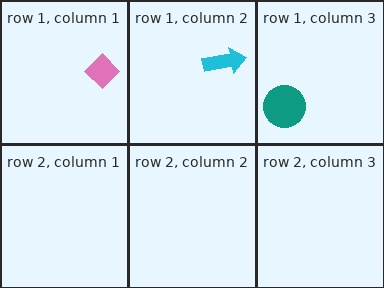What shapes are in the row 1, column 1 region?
The pink diamond.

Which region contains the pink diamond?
The row 1, column 1 region.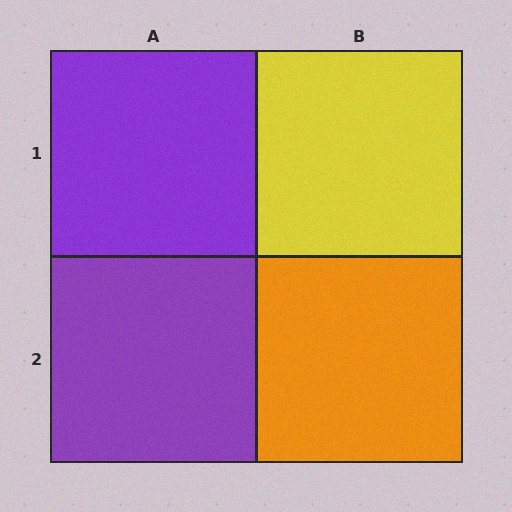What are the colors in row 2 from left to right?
Purple, orange.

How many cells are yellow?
1 cell is yellow.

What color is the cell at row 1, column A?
Purple.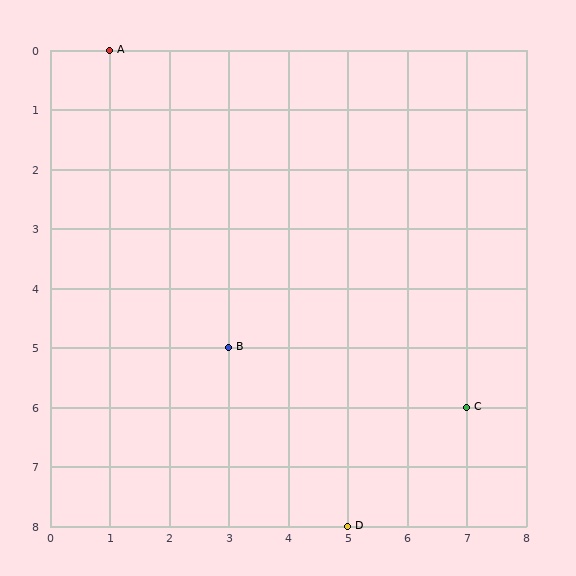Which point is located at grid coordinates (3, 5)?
Point B is at (3, 5).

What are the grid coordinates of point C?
Point C is at grid coordinates (7, 6).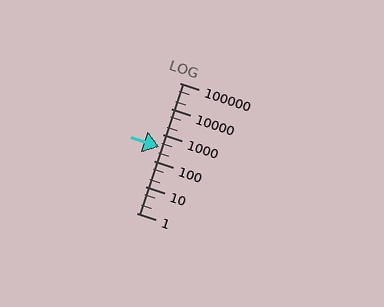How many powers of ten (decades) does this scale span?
The scale spans 5 decades, from 1 to 100000.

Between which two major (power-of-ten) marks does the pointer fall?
The pointer is between 100 and 1000.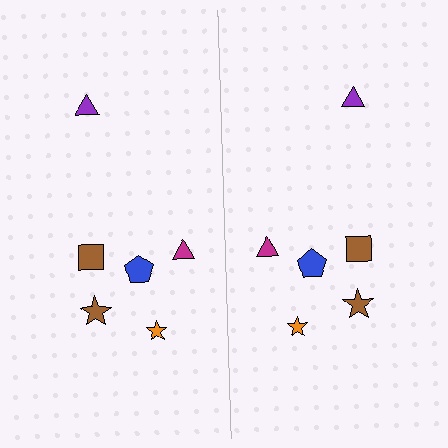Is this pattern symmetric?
Yes, this pattern has bilateral (reflection) symmetry.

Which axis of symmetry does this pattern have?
The pattern has a vertical axis of symmetry running through the center of the image.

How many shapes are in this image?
There are 12 shapes in this image.